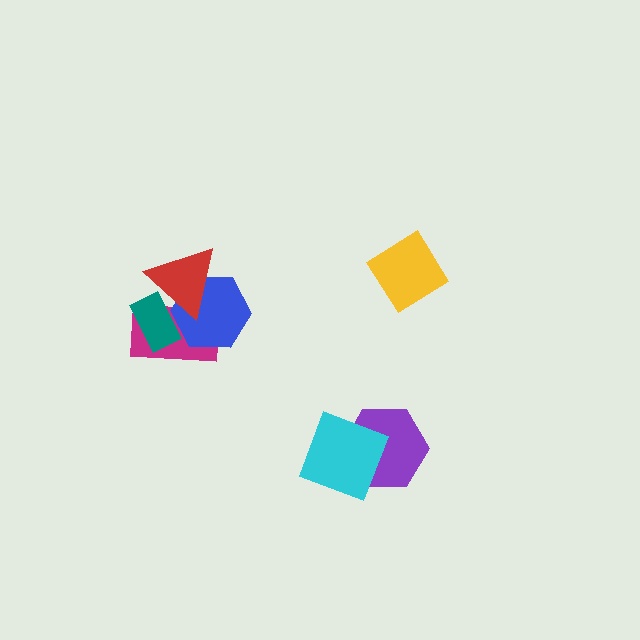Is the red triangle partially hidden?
No, no other shape covers it.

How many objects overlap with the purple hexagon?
1 object overlaps with the purple hexagon.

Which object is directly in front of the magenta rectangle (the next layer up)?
The blue hexagon is directly in front of the magenta rectangle.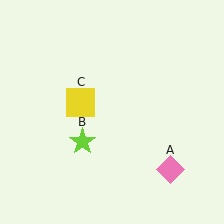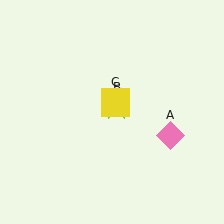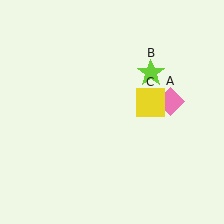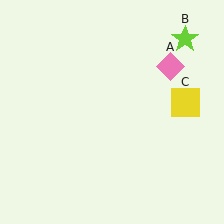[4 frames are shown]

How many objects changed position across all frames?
3 objects changed position: pink diamond (object A), lime star (object B), yellow square (object C).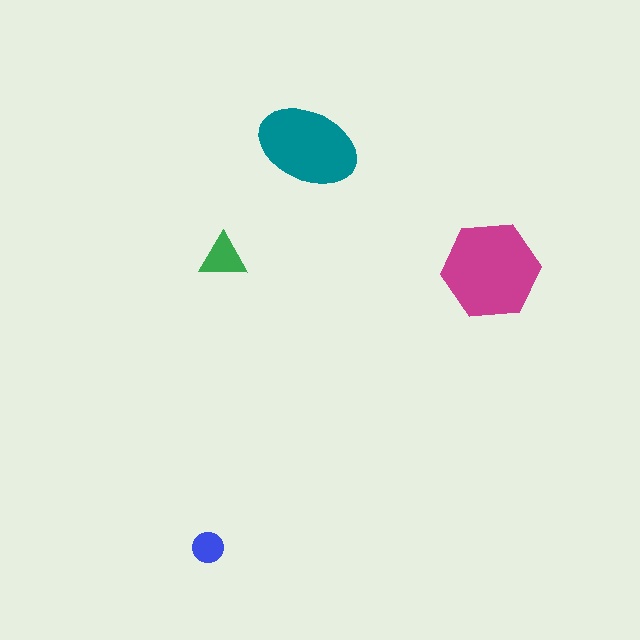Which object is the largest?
The magenta hexagon.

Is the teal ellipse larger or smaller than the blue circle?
Larger.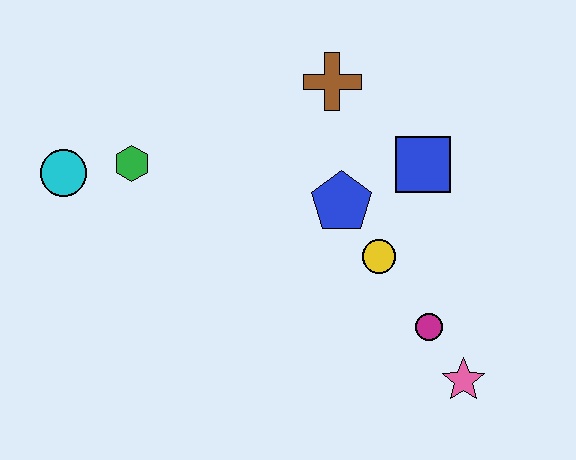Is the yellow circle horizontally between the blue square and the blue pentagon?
Yes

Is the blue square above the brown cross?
No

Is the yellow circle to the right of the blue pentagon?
Yes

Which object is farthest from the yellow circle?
The cyan circle is farthest from the yellow circle.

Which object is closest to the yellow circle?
The blue pentagon is closest to the yellow circle.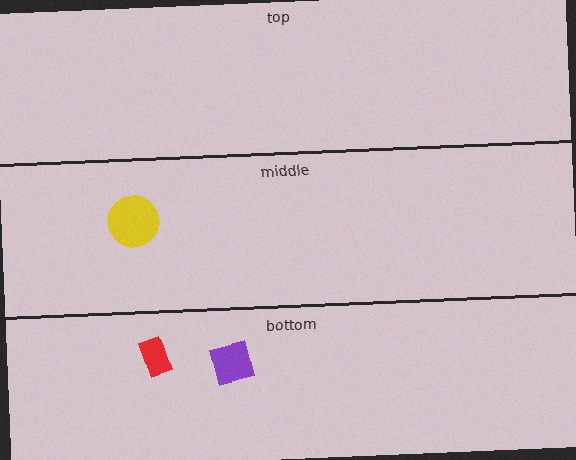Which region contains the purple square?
The bottom region.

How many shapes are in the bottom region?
2.